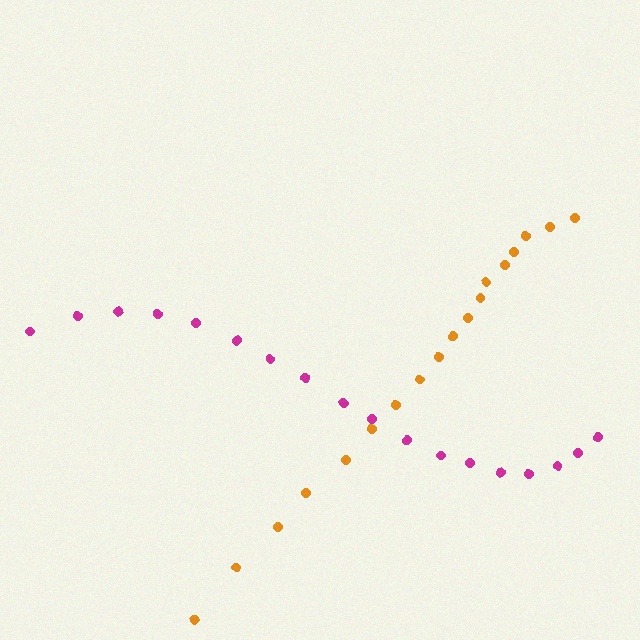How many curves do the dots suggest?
There are 2 distinct paths.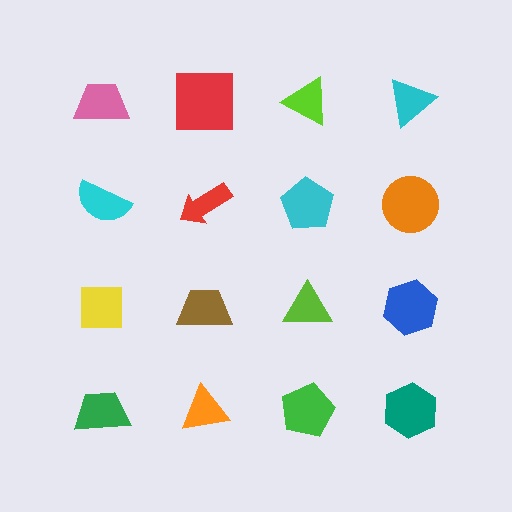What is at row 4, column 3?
A green pentagon.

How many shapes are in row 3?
4 shapes.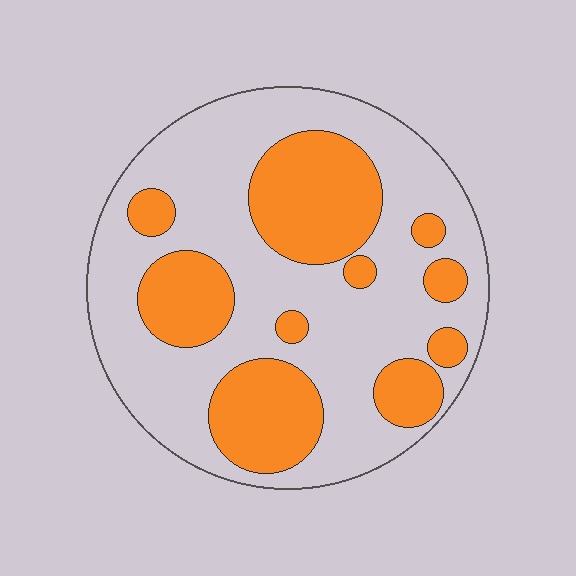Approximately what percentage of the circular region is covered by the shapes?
Approximately 35%.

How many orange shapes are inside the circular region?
10.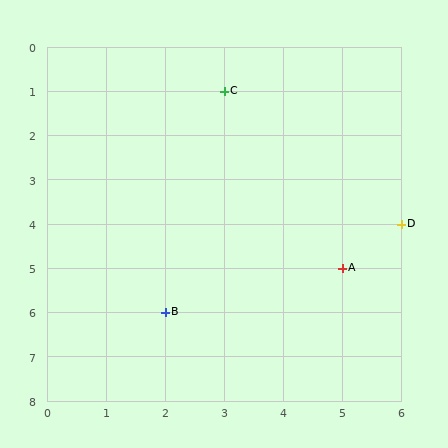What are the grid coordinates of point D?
Point D is at grid coordinates (6, 4).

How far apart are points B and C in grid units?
Points B and C are 1 column and 5 rows apart (about 5.1 grid units diagonally).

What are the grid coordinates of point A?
Point A is at grid coordinates (5, 5).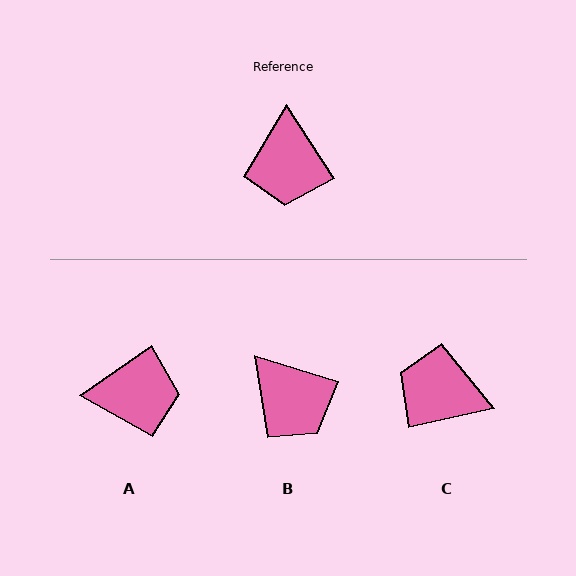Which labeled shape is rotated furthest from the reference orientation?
C, about 110 degrees away.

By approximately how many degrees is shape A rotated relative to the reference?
Approximately 92 degrees counter-clockwise.